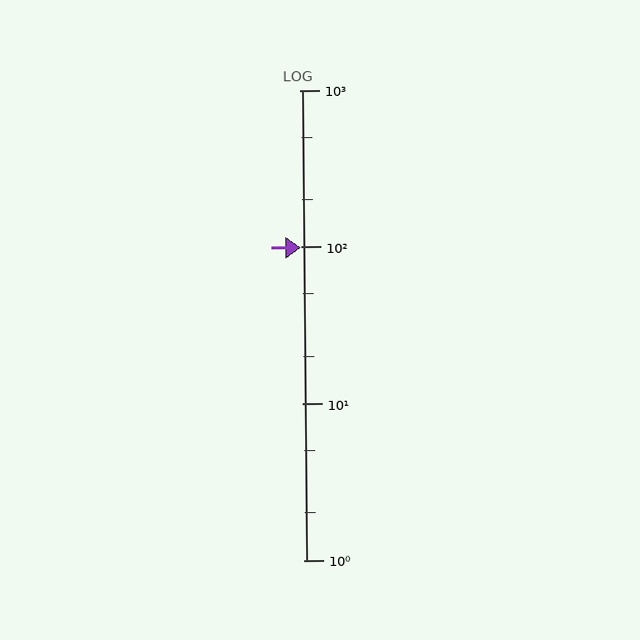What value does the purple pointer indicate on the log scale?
The pointer indicates approximately 99.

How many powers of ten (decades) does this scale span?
The scale spans 3 decades, from 1 to 1000.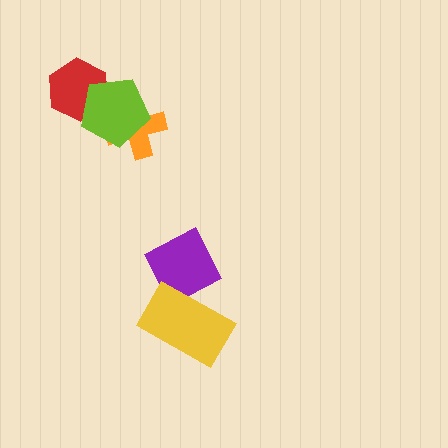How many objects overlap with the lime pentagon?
2 objects overlap with the lime pentagon.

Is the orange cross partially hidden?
Yes, it is partially covered by another shape.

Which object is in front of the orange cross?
The lime pentagon is in front of the orange cross.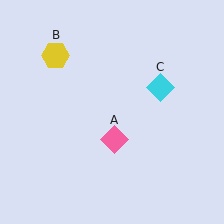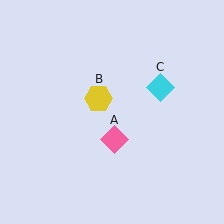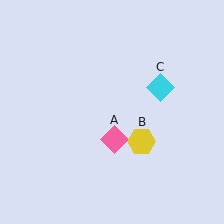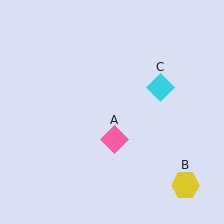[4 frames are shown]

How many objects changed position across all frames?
1 object changed position: yellow hexagon (object B).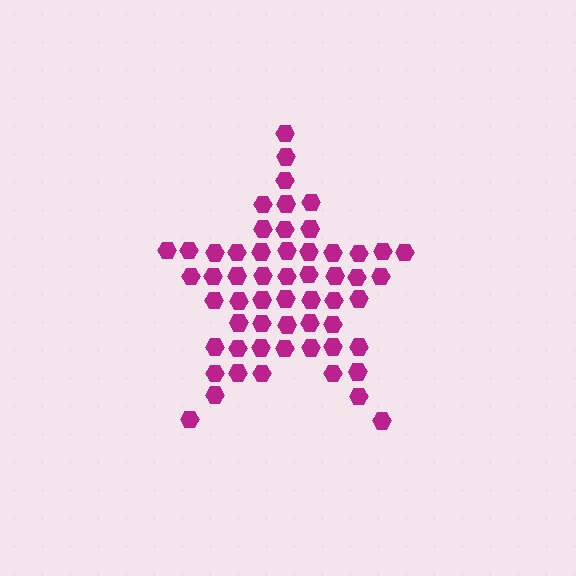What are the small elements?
The small elements are hexagons.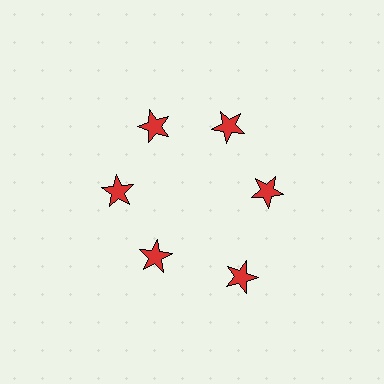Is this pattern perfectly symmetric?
No. The 6 red stars are arranged in a ring, but one element near the 5 o'clock position is pushed outward from the center, breaking the 6-fold rotational symmetry.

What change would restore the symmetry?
The symmetry would be restored by moving it inward, back onto the ring so that all 6 stars sit at equal angles and equal distance from the center.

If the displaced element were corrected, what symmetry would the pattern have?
It would have 6-fold rotational symmetry — the pattern would map onto itself every 60 degrees.